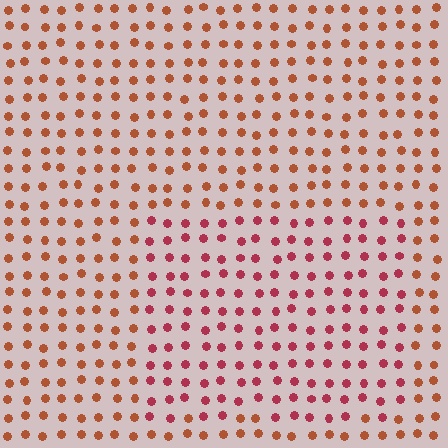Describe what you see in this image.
The image is filled with small brown elements in a uniform arrangement. A rectangle-shaped region is visible where the elements are tinted to a slightly different hue, forming a subtle color boundary.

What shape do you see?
I see a rectangle.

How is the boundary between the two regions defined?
The boundary is defined purely by a slight shift in hue (about 31 degrees). Spacing, size, and orientation are identical on both sides.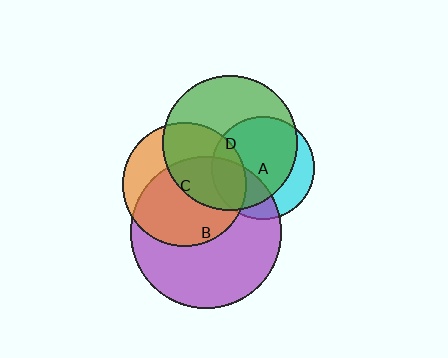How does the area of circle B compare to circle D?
Approximately 1.3 times.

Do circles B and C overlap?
Yes.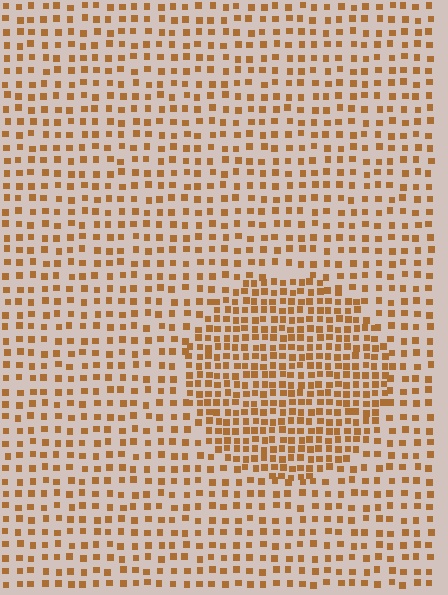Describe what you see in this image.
The image contains small brown elements arranged at two different densities. A circle-shaped region is visible where the elements are more densely packed than the surrounding area.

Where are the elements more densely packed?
The elements are more densely packed inside the circle boundary.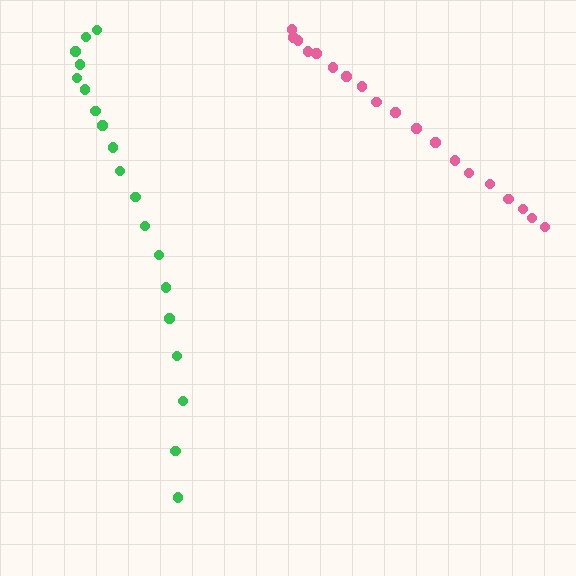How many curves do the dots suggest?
There are 2 distinct paths.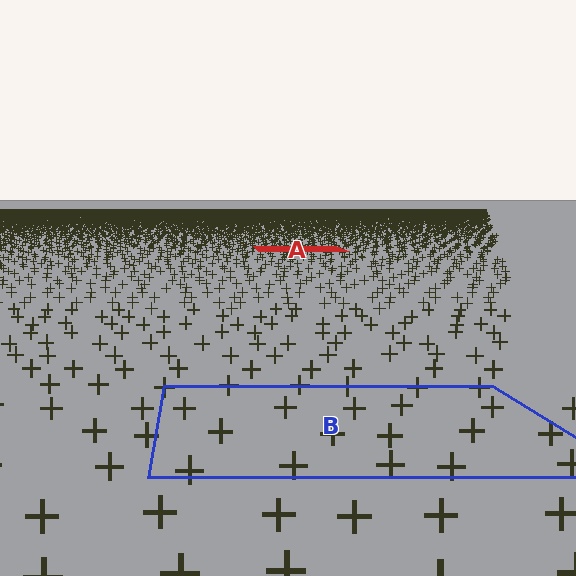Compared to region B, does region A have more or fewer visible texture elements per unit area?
Region A has more texture elements per unit area — they are packed more densely because it is farther away.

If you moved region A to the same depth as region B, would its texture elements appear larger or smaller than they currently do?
They would appear larger. At a closer depth, the same texture elements are projected at a bigger on-screen size.